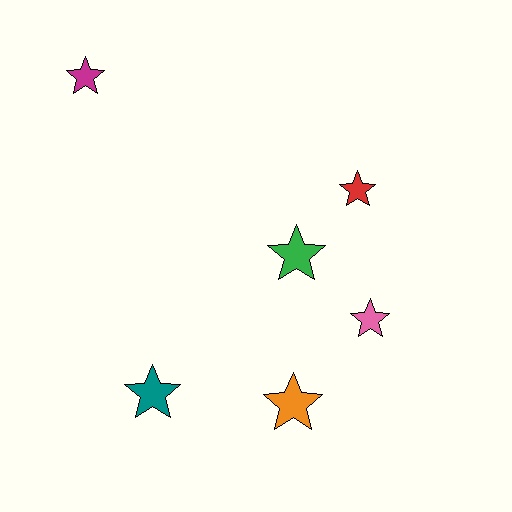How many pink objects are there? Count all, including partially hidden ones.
There is 1 pink object.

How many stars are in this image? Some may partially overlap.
There are 6 stars.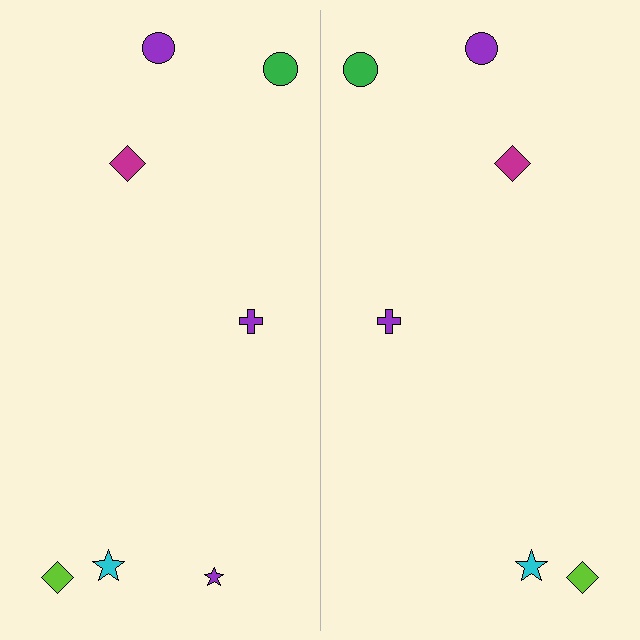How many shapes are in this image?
There are 13 shapes in this image.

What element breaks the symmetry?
A purple star is missing from the right side.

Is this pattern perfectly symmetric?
No, the pattern is not perfectly symmetric. A purple star is missing from the right side.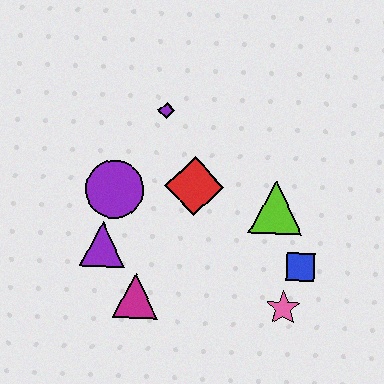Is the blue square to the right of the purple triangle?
Yes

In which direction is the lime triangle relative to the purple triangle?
The lime triangle is to the right of the purple triangle.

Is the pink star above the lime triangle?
No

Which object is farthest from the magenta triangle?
The purple diamond is farthest from the magenta triangle.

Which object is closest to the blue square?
The pink star is closest to the blue square.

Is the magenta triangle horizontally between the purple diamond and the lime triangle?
No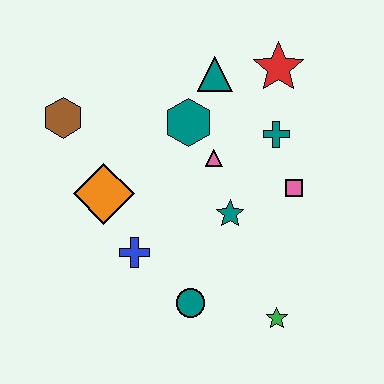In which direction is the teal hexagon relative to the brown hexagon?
The teal hexagon is to the right of the brown hexagon.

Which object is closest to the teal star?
The pink triangle is closest to the teal star.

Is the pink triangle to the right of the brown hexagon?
Yes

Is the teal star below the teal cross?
Yes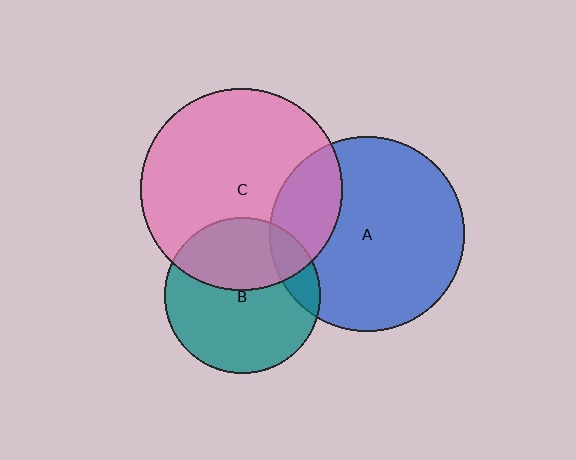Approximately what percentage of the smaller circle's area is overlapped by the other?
Approximately 15%.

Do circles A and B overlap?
Yes.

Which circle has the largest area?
Circle C (pink).